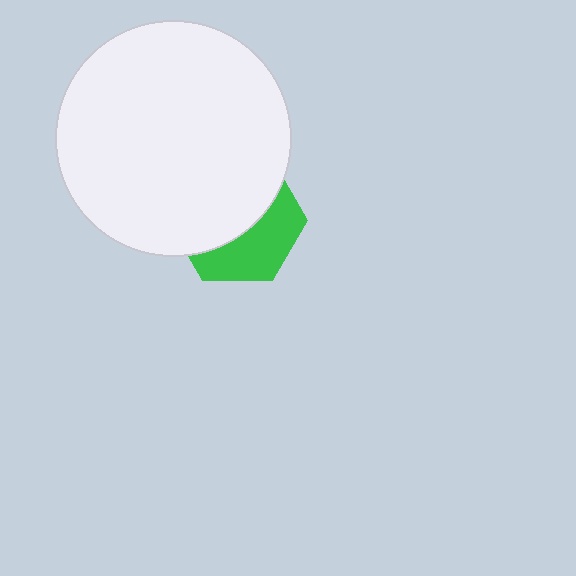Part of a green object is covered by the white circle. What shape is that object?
It is a hexagon.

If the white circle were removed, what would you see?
You would see the complete green hexagon.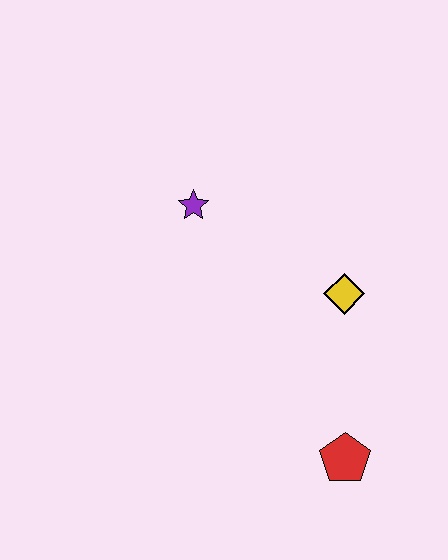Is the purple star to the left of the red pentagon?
Yes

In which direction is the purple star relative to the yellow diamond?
The purple star is to the left of the yellow diamond.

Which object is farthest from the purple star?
The red pentagon is farthest from the purple star.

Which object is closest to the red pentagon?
The yellow diamond is closest to the red pentagon.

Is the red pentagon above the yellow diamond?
No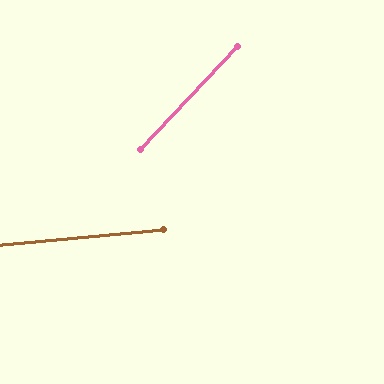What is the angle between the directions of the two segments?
Approximately 41 degrees.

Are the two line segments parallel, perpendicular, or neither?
Neither parallel nor perpendicular — they differ by about 41°.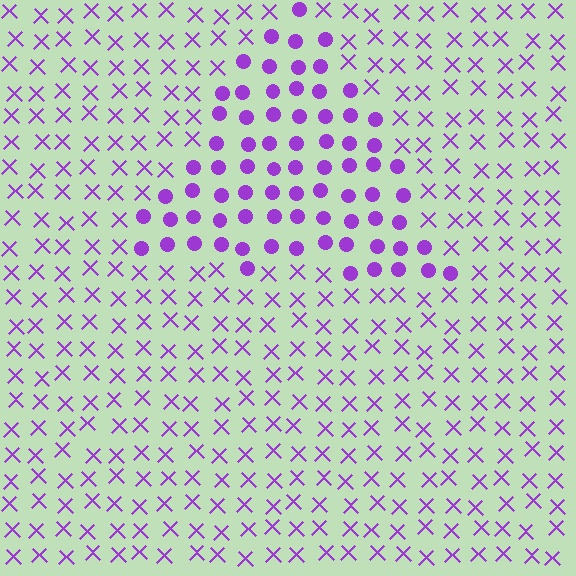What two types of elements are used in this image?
The image uses circles inside the triangle region and X marks outside it.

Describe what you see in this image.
The image is filled with small purple elements arranged in a uniform grid. A triangle-shaped region contains circles, while the surrounding area contains X marks. The boundary is defined purely by the change in element shape.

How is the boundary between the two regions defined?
The boundary is defined by a change in element shape: circles inside vs. X marks outside. All elements share the same color and spacing.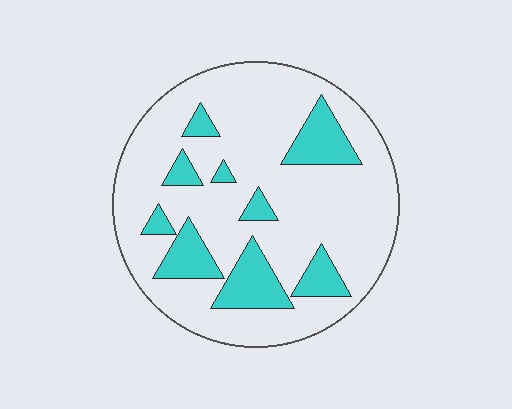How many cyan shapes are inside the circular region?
9.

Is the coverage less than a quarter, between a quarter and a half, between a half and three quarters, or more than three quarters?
Less than a quarter.